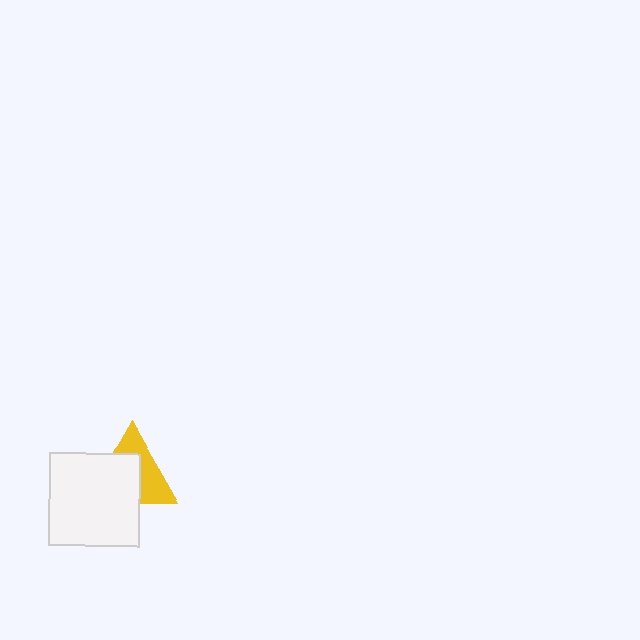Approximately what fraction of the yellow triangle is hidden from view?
Roughly 53% of the yellow triangle is hidden behind the white rectangle.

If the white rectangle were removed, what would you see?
You would see the complete yellow triangle.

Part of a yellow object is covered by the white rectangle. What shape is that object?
It is a triangle.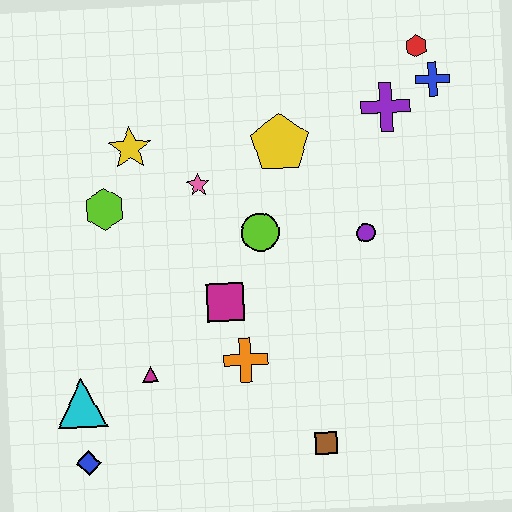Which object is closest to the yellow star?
The lime hexagon is closest to the yellow star.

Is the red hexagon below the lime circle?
No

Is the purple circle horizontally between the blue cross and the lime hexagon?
Yes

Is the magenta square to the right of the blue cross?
No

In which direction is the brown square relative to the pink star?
The brown square is below the pink star.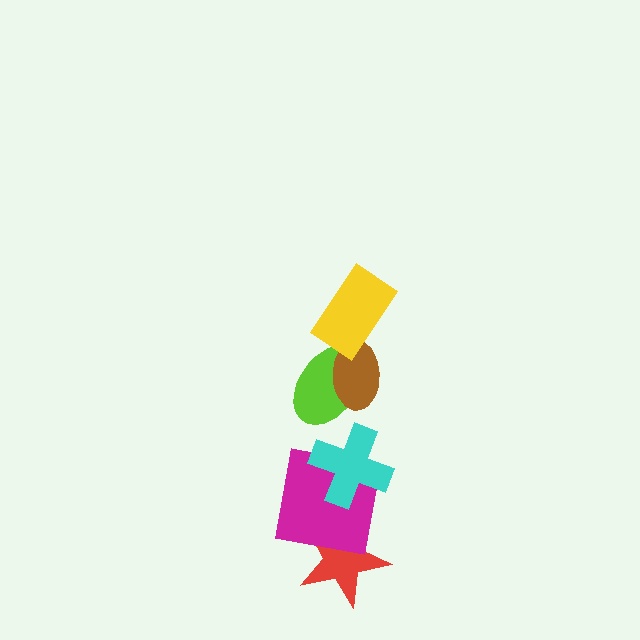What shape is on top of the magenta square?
The cyan cross is on top of the magenta square.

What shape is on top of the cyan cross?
The lime ellipse is on top of the cyan cross.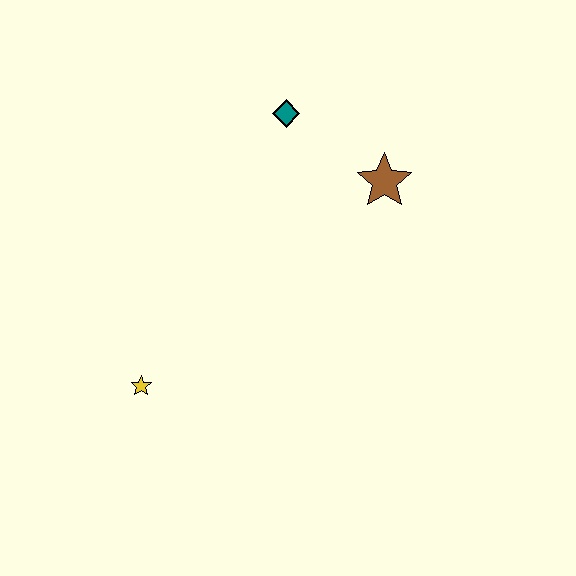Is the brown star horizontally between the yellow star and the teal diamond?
No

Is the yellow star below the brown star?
Yes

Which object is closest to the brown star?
The teal diamond is closest to the brown star.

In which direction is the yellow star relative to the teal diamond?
The yellow star is below the teal diamond.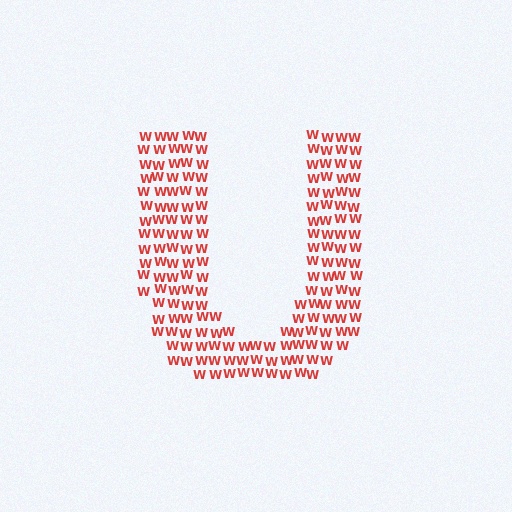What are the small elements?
The small elements are letter W's.